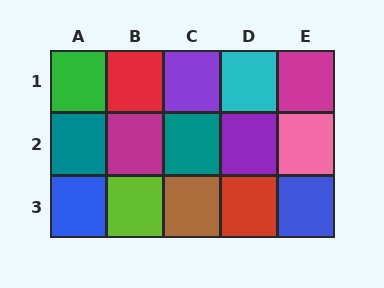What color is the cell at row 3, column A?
Blue.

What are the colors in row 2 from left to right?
Teal, magenta, teal, purple, pink.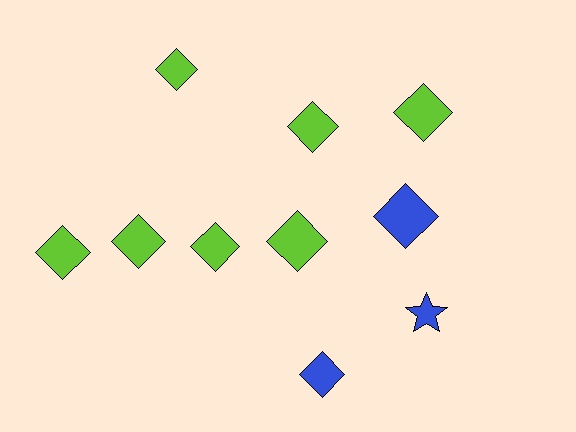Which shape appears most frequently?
Diamond, with 9 objects.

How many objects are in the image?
There are 10 objects.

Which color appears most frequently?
Lime, with 7 objects.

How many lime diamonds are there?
There are 7 lime diamonds.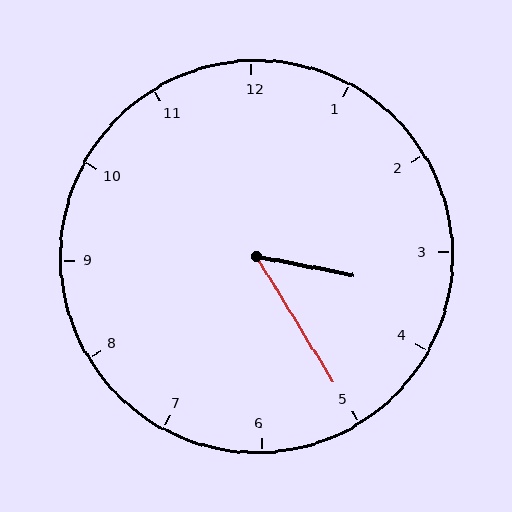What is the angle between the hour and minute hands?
Approximately 48 degrees.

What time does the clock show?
3:25.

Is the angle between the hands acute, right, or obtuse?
It is acute.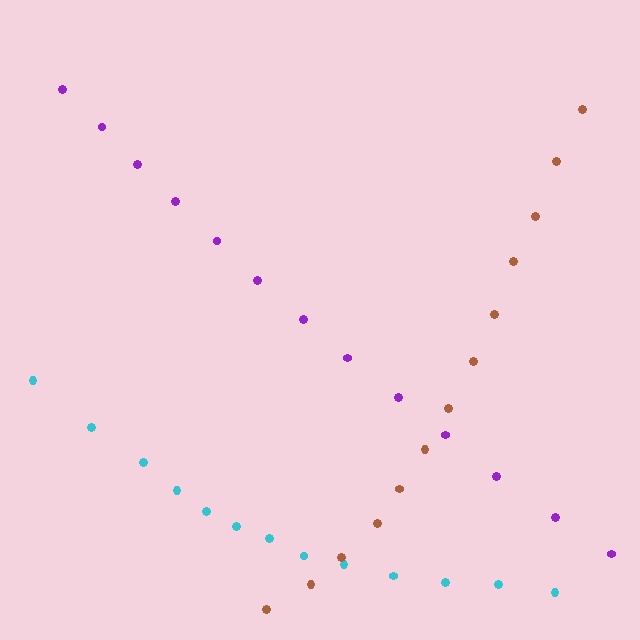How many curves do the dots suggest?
There are 3 distinct paths.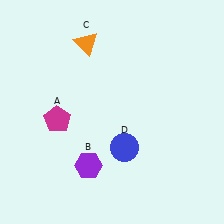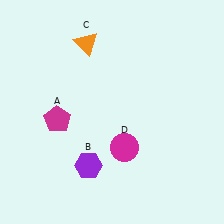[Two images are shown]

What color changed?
The circle (D) changed from blue in Image 1 to magenta in Image 2.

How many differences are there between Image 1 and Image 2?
There is 1 difference between the two images.